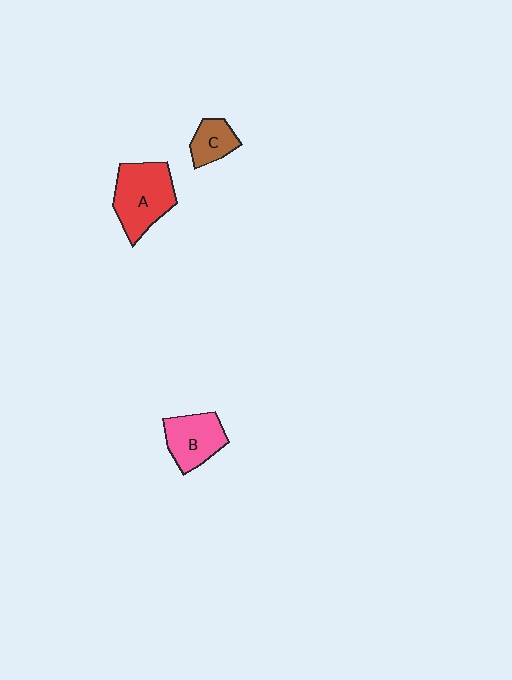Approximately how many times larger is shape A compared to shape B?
Approximately 1.3 times.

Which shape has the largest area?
Shape A (red).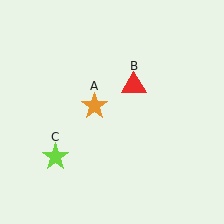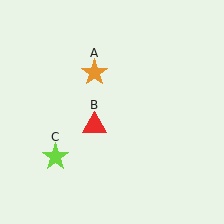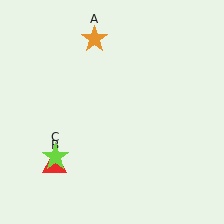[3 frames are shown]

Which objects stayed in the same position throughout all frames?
Lime star (object C) remained stationary.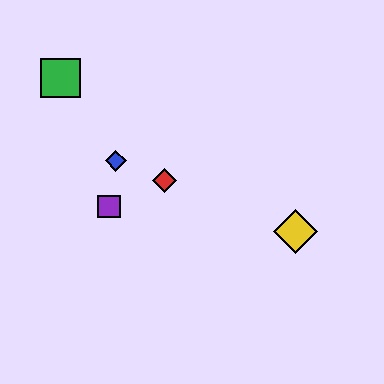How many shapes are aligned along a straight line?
3 shapes (the red diamond, the blue diamond, the yellow diamond) are aligned along a straight line.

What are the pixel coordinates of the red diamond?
The red diamond is at (165, 180).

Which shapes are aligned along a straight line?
The red diamond, the blue diamond, the yellow diamond are aligned along a straight line.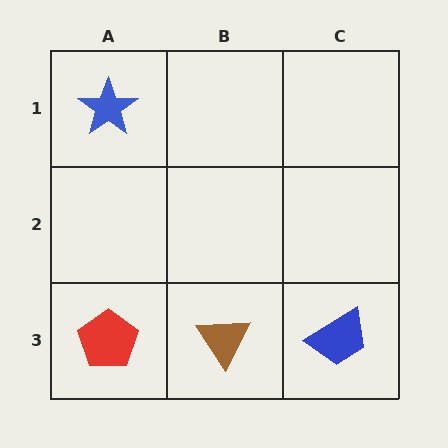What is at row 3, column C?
A blue trapezoid.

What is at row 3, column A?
A red pentagon.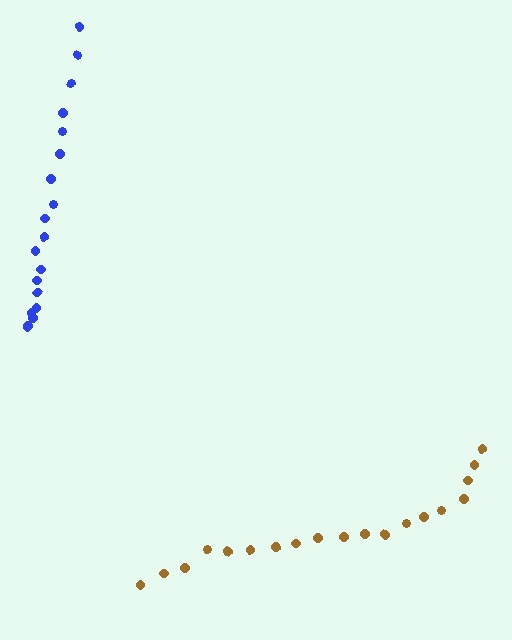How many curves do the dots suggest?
There are 2 distinct paths.